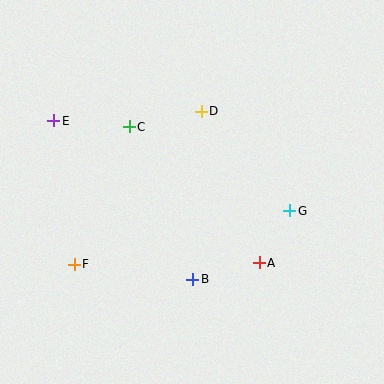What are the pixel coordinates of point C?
Point C is at (129, 127).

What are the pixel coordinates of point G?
Point G is at (290, 211).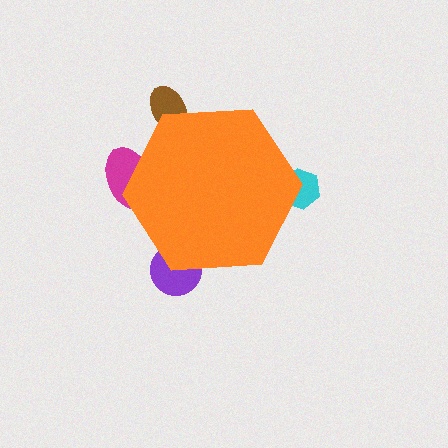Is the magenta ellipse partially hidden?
Yes, the magenta ellipse is partially hidden behind the orange hexagon.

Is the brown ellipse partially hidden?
Yes, the brown ellipse is partially hidden behind the orange hexagon.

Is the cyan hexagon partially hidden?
Yes, the cyan hexagon is partially hidden behind the orange hexagon.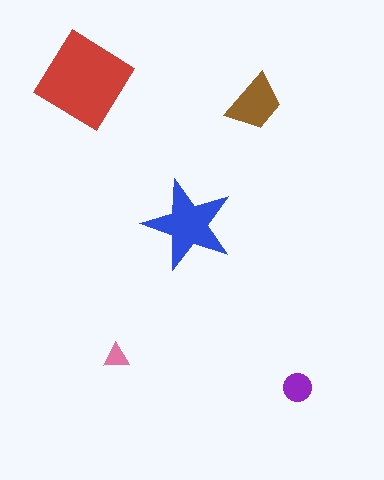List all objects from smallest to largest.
The pink triangle, the purple circle, the brown trapezoid, the blue star, the red diamond.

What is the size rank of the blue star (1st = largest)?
2nd.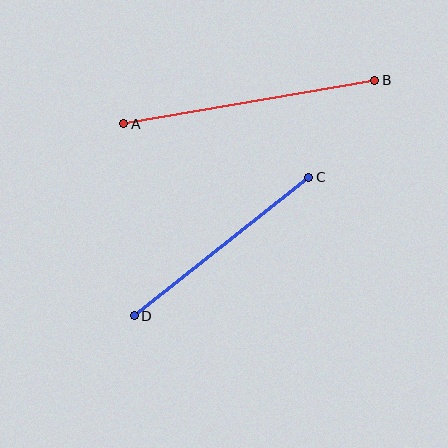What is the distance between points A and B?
The distance is approximately 255 pixels.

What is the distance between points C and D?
The distance is approximately 223 pixels.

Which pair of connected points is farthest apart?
Points A and B are farthest apart.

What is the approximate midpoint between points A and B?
The midpoint is at approximately (249, 102) pixels.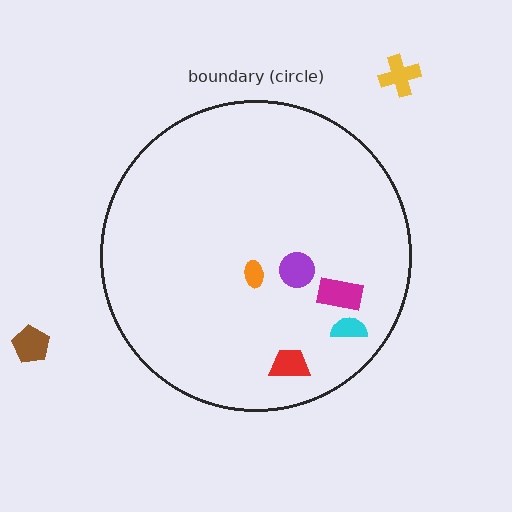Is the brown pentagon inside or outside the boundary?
Outside.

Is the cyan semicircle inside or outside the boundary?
Inside.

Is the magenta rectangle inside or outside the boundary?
Inside.